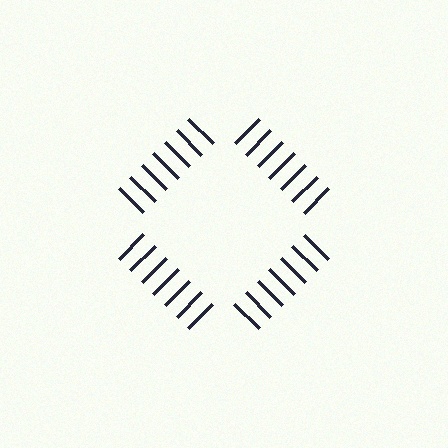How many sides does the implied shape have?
4 sides — the line-ends trace a square.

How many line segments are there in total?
28 — 7 along each of the 4 edges.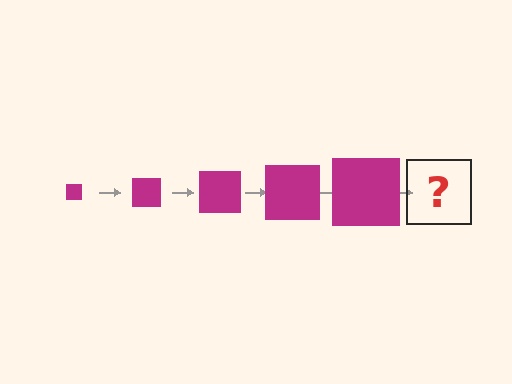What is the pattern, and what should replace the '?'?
The pattern is that the square gets progressively larger each step. The '?' should be a magenta square, larger than the previous one.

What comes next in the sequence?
The next element should be a magenta square, larger than the previous one.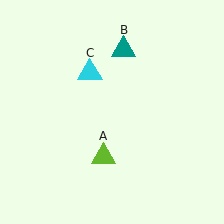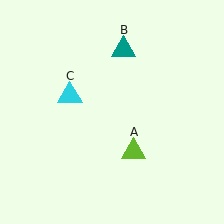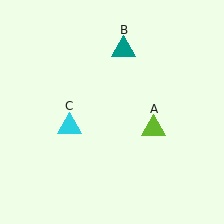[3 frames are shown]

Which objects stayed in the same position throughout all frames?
Teal triangle (object B) remained stationary.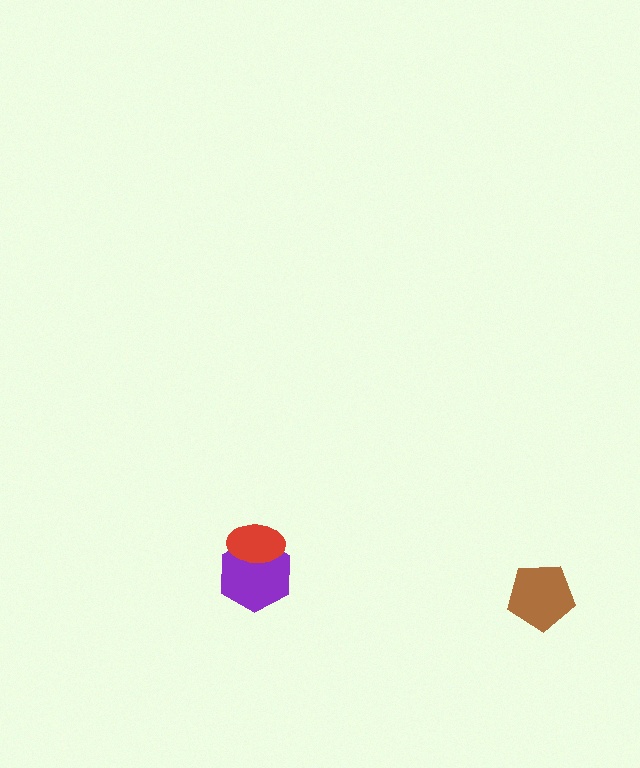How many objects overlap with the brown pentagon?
0 objects overlap with the brown pentagon.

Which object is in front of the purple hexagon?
The red ellipse is in front of the purple hexagon.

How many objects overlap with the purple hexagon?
1 object overlaps with the purple hexagon.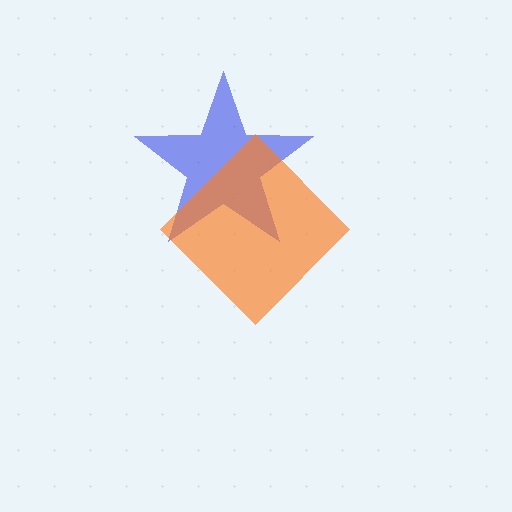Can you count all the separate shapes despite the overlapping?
Yes, there are 2 separate shapes.